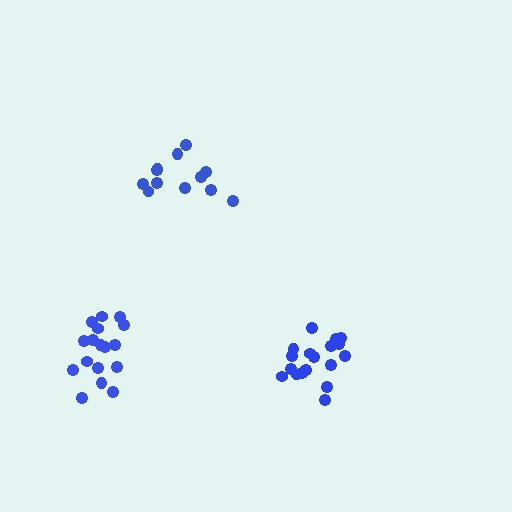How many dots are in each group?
Group 1: 18 dots, Group 2: 17 dots, Group 3: 12 dots (47 total).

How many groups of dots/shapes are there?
There are 3 groups.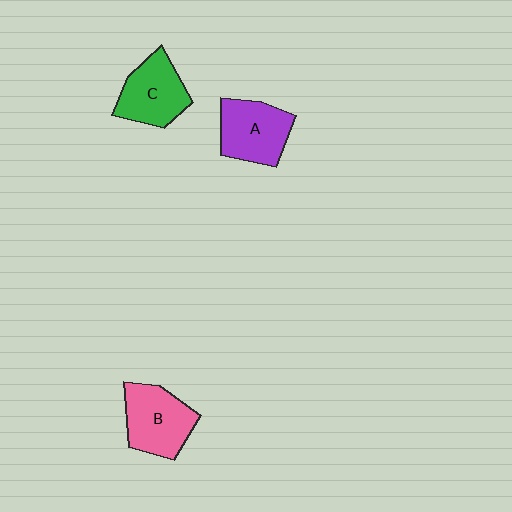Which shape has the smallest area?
Shape C (green).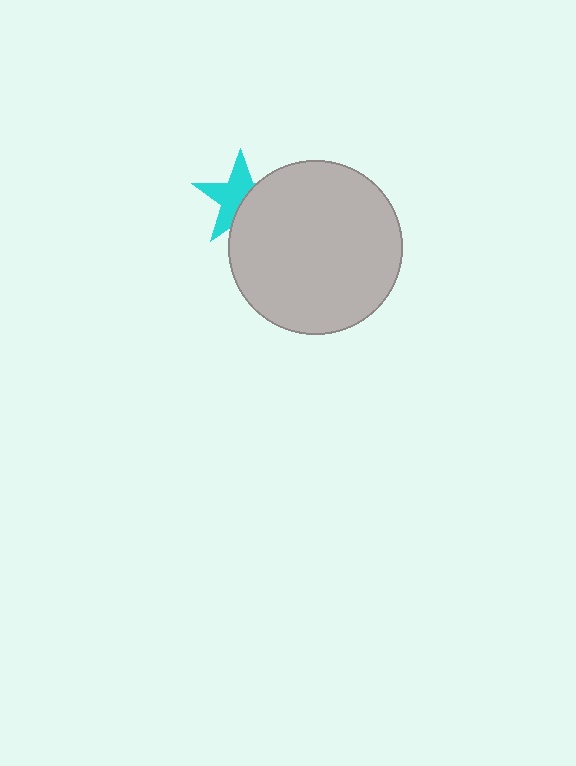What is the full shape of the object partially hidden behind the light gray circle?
The partially hidden object is a cyan star.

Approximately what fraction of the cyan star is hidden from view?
Roughly 42% of the cyan star is hidden behind the light gray circle.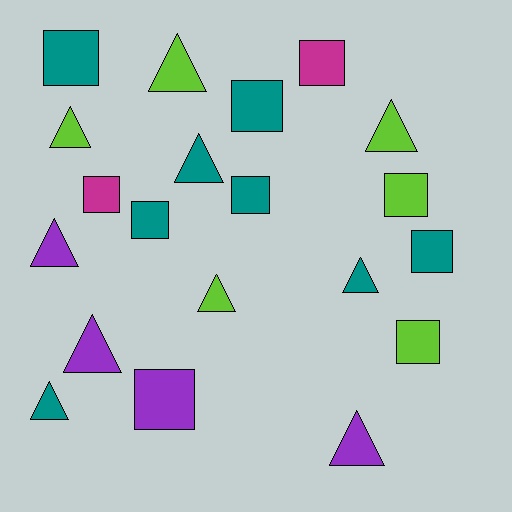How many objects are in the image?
There are 20 objects.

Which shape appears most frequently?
Square, with 10 objects.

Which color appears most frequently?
Teal, with 8 objects.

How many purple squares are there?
There is 1 purple square.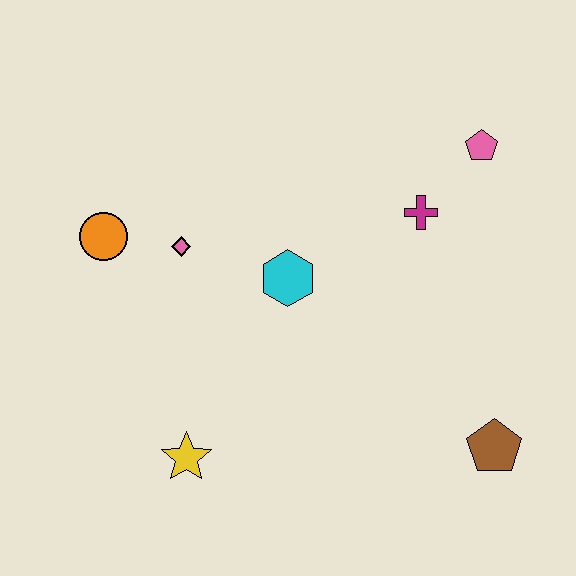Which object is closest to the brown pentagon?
The magenta cross is closest to the brown pentagon.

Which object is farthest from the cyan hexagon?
The brown pentagon is farthest from the cyan hexagon.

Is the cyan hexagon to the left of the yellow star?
No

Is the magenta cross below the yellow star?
No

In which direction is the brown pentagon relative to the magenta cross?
The brown pentagon is below the magenta cross.